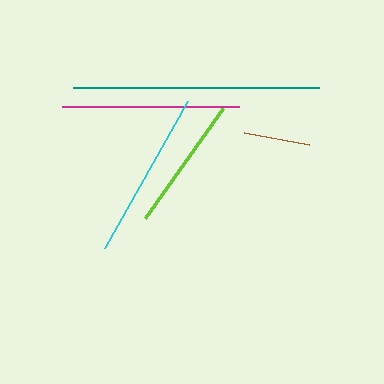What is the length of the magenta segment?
The magenta segment is approximately 177 pixels long.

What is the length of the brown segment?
The brown segment is approximately 66 pixels long.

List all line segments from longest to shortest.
From longest to shortest: teal, magenta, cyan, lime, brown.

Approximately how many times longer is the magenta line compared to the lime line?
The magenta line is approximately 1.3 times the length of the lime line.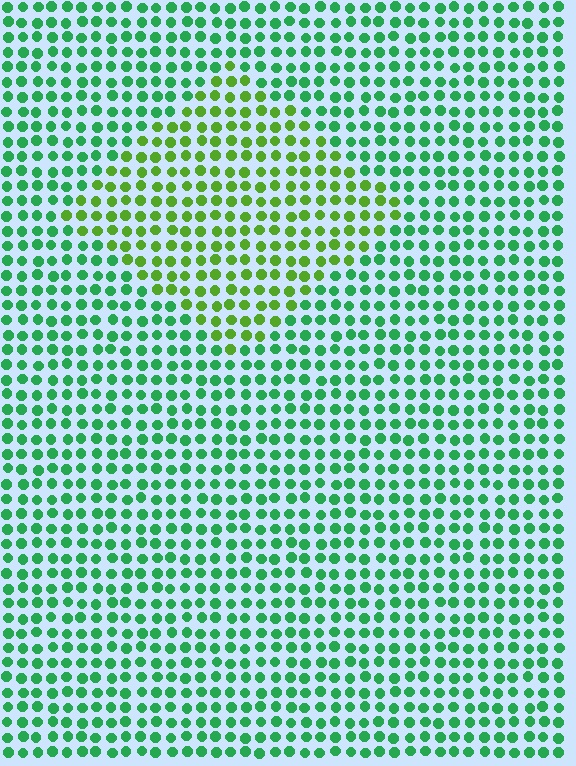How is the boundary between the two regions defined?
The boundary is defined purely by a slight shift in hue (about 40 degrees). Spacing, size, and orientation are identical on both sides.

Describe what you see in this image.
The image is filled with small green elements in a uniform arrangement. A diamond-shaped region is visible where the elements are tinted to a slightly different hue, forming a subtle color boundary.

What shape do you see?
I see a diamond.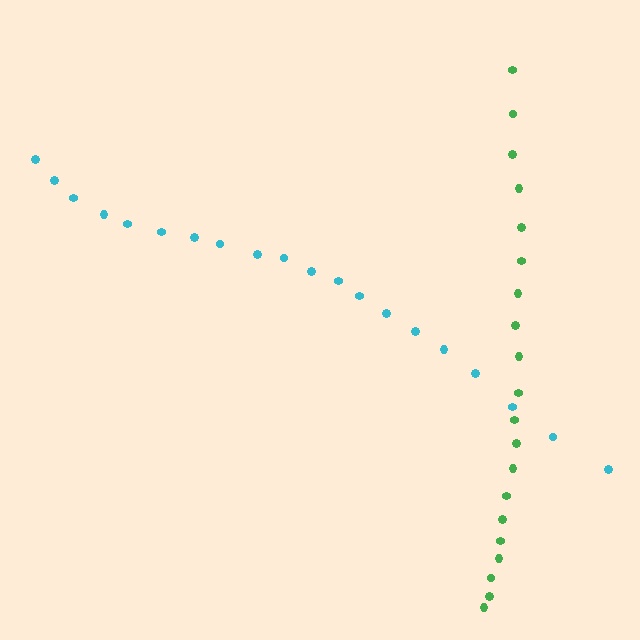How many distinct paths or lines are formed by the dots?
There are 2 distinct paths.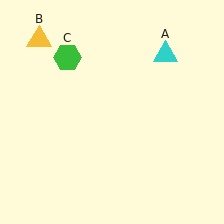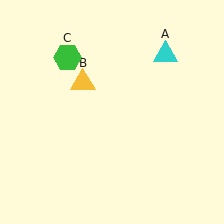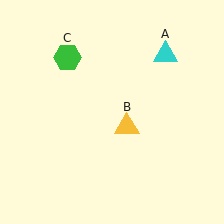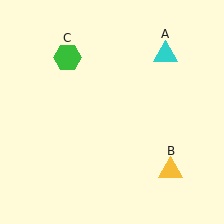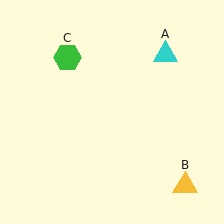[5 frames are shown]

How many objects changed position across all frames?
1 object changed position: yellow triangle (object B).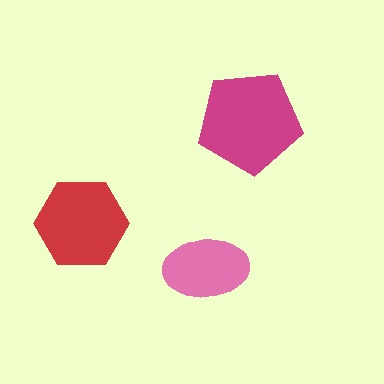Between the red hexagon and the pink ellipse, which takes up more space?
The red hexagon.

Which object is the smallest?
The pink ellipse.